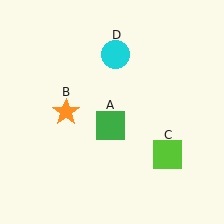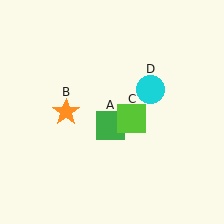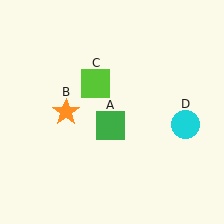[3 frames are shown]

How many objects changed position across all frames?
2 objects changed position: lime square (object C), cyan circle (object D).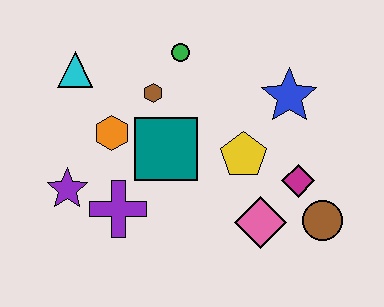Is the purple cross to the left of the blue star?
Yes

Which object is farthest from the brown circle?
The cyan triangle is farthest from the brown circle.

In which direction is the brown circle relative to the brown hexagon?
The brown circle is to the right of the brown hexagon.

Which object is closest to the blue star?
The yellow pentagon is closest to the blue star.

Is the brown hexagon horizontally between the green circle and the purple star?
Yes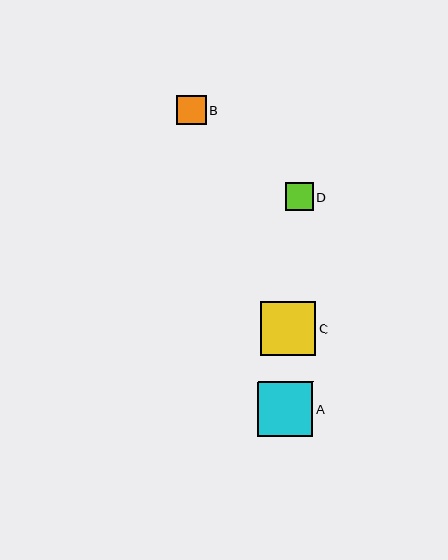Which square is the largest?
Square A is the largest with a size of approximately 55 pixels.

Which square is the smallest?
Square D is the smallest with a size of approximately 28 pixels.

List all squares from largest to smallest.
From largest to smallest: A, C, B, D.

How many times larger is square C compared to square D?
Square C is approximately 2.0 times the size of square D.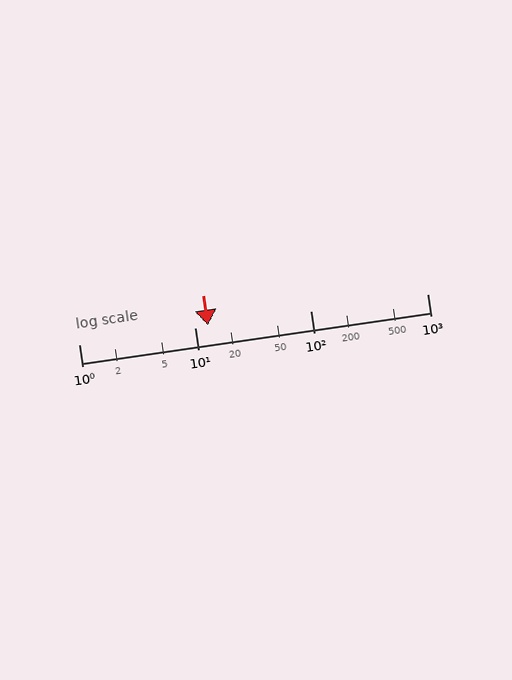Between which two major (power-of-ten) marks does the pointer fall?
The pointer is between 10 and 100.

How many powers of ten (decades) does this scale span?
The scale spans 3 decades, from 1 to 1000.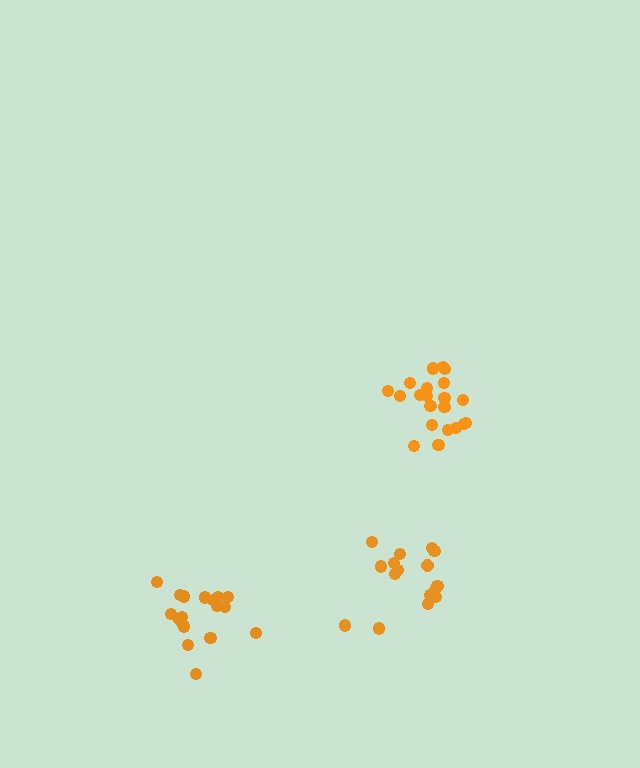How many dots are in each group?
Group 1: 21 dots, Group 2: 18 dots, Group 3: 16 dots (55 total).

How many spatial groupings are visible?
There are 3 spatial groupings.